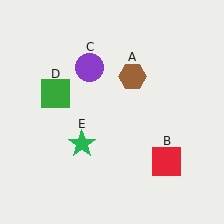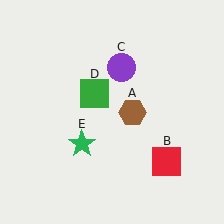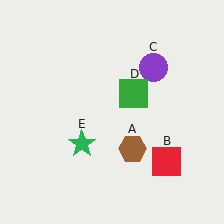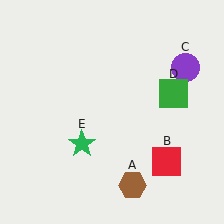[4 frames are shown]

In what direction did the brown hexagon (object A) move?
The brown hexagon (object A) moved down.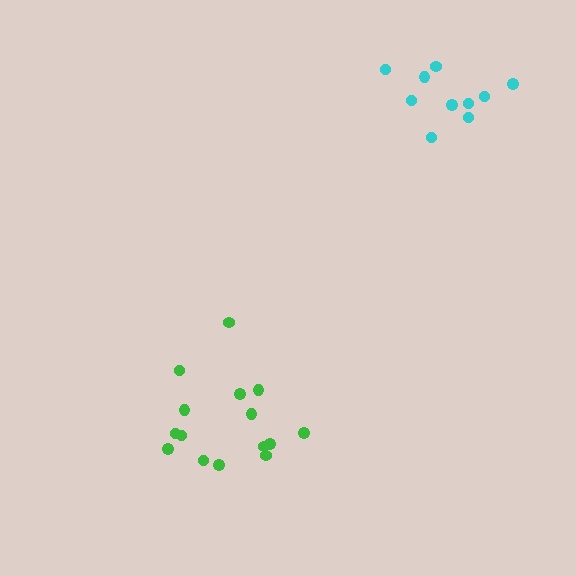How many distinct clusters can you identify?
There are 2 distinct clusters.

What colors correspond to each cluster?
The clusters are colored: cyan, green.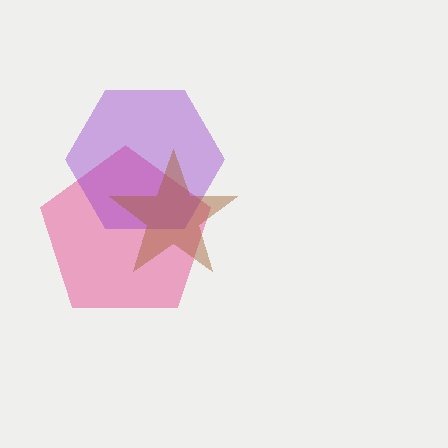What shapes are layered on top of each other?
The layered shapes are: a pink pentagon, a purple hexagon, a brown star.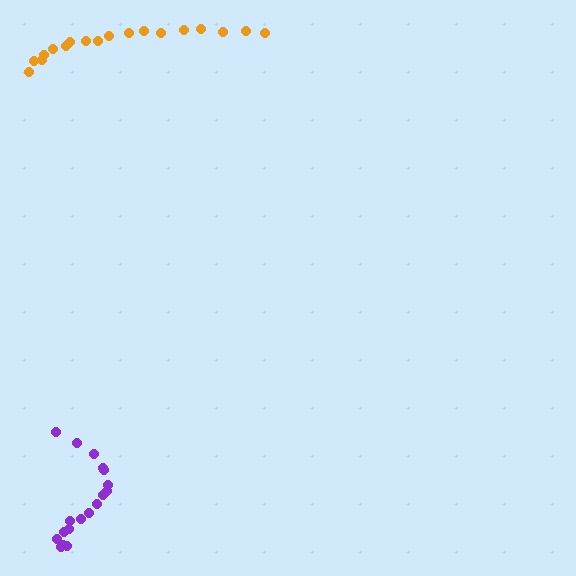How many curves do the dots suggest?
There are 2 distinct paths.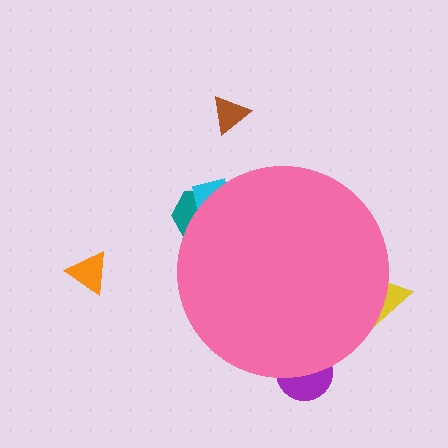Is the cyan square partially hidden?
Yes, the cyan square is partially hidden behind the pink circle.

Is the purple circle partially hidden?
Yes, the purple circle is partially hidden behind the pink circle.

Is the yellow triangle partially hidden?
Yes, the yellow triangle is partially hidden behind the pink circle.